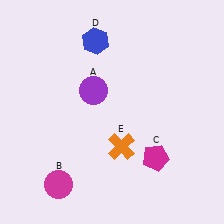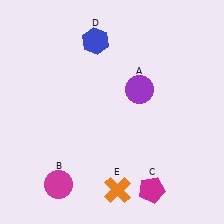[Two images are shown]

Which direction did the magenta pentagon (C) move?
The magenta pentagon (C) moved down.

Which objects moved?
The objects that moved are: the purple circle (A), the magenta pentagon (C), the orange cross (E).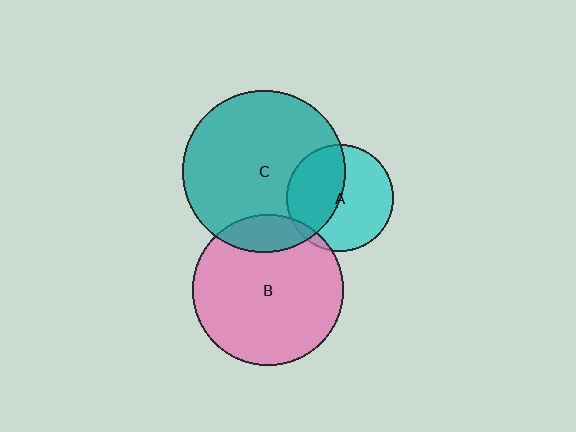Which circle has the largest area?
Circle C (teal).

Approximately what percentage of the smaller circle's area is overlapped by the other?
Approximately 15%.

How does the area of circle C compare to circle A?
Approximately 2.3 times.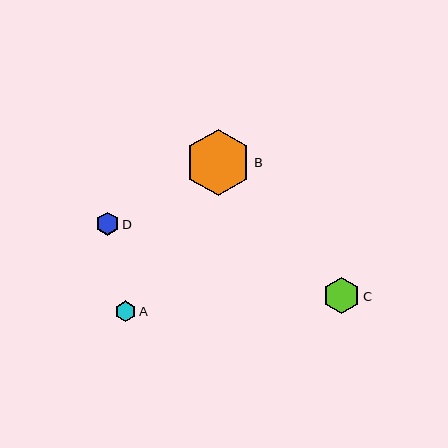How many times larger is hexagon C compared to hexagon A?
Hexagon C is approximately 1.8 times the size of hexagon A.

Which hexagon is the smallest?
Hexagon A is the smallest with a size of approximately 21 pixels.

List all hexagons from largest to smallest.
From largest to smallest: B, C, D, A.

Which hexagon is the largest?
Hexagon B is the largest with a size of approximately 67 pixels.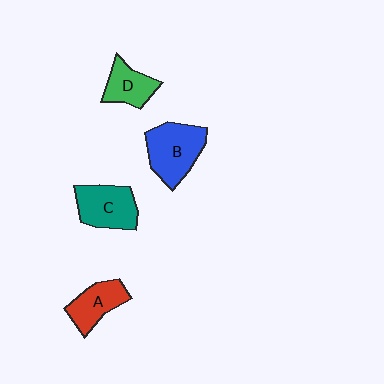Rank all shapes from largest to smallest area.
From largest to smallest: B (blue), C (teal), A (red), D (green).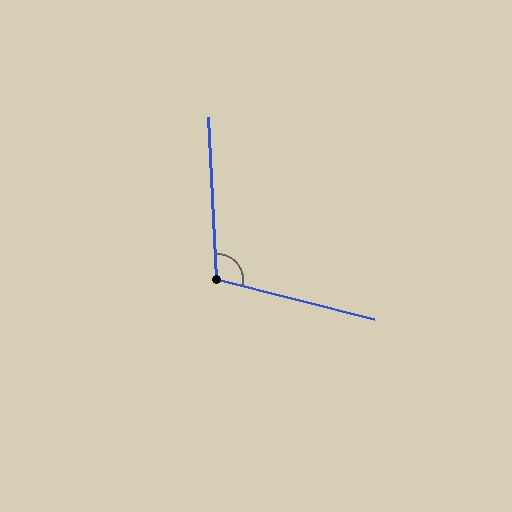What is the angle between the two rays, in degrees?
Approximately 107 degrees.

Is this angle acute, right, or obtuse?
It is obtuse.